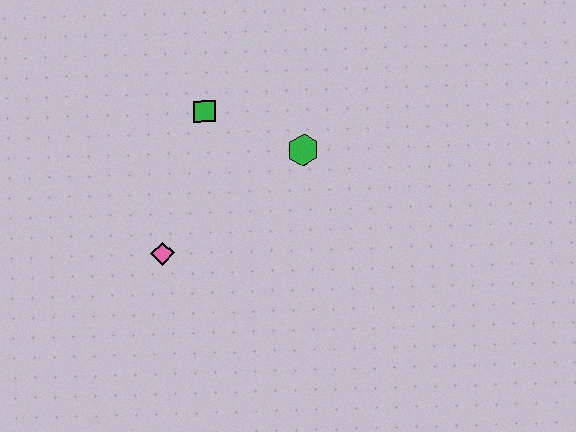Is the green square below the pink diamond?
No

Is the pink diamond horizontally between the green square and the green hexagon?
No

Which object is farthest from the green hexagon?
The pink diamond is farthest from the green hexagon.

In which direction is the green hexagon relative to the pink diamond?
The green hexagon is to the right of the pink diamond.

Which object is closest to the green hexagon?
The green square is closest to the green hexagon.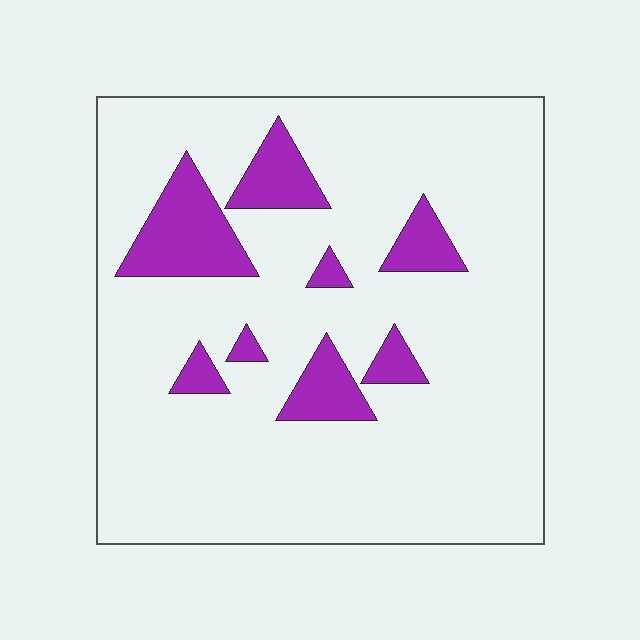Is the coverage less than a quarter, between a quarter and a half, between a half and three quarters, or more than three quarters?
Less than a quarter.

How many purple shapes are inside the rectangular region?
8.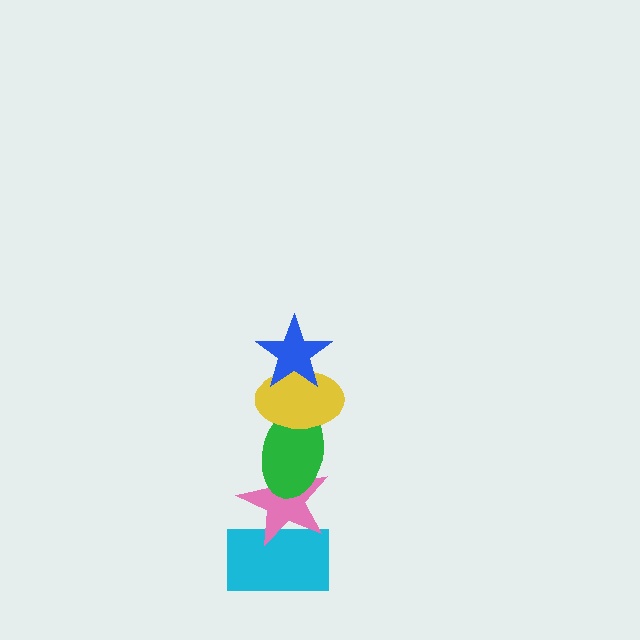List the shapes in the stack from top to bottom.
From top to bottom: the blue star, the yellow ellipse, the green ellipse, the pink star, the cyan rectangle.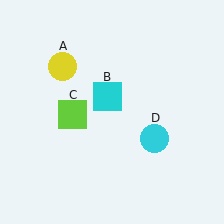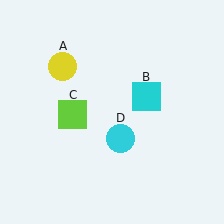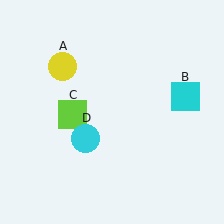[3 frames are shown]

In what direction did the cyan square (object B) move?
The cyan square (object B) moved right.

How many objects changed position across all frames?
2 objects changed position: cyan square (object B), cyan circle (object D).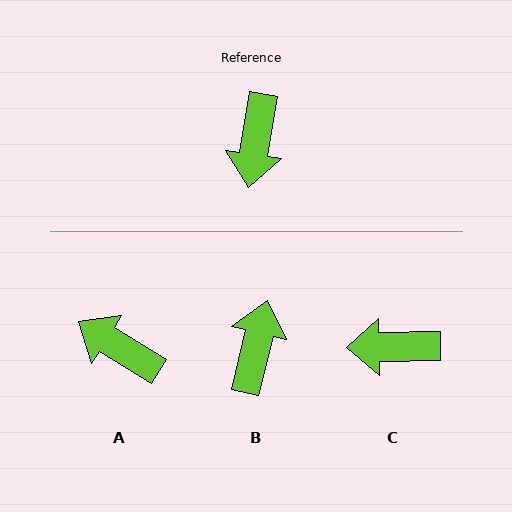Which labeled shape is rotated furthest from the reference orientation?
B, about 175 degrees away.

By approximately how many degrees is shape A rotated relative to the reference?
Approximately 113 degrees clockwise.